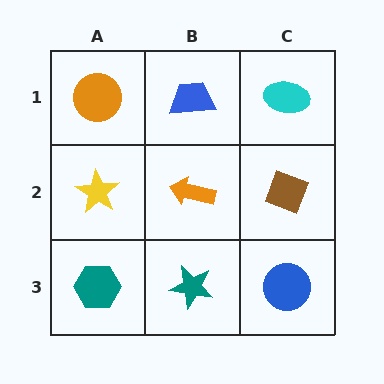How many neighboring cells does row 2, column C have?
3.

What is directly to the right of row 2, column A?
An orange arrow.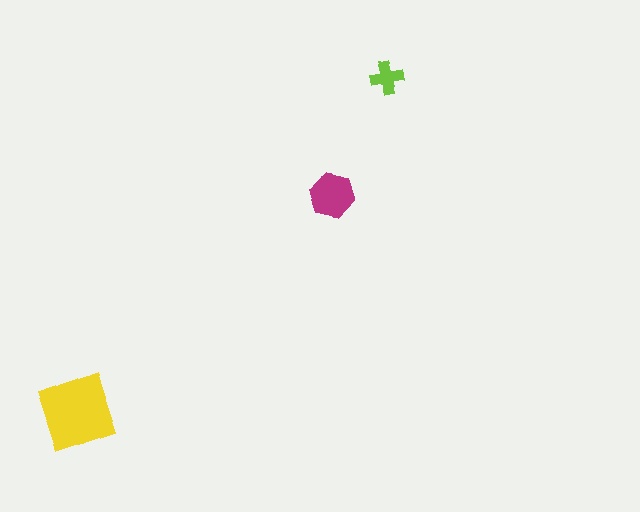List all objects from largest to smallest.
The yellow square, the magenta hexagon, the lime cross.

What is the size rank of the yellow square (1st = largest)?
1st.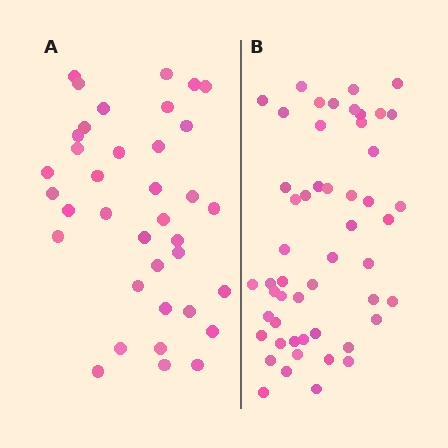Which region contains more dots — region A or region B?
Region B (the right region) has more dots.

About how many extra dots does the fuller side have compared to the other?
Region B has approximately 15 more dots than region A.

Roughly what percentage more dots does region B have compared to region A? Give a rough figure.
About 40% more.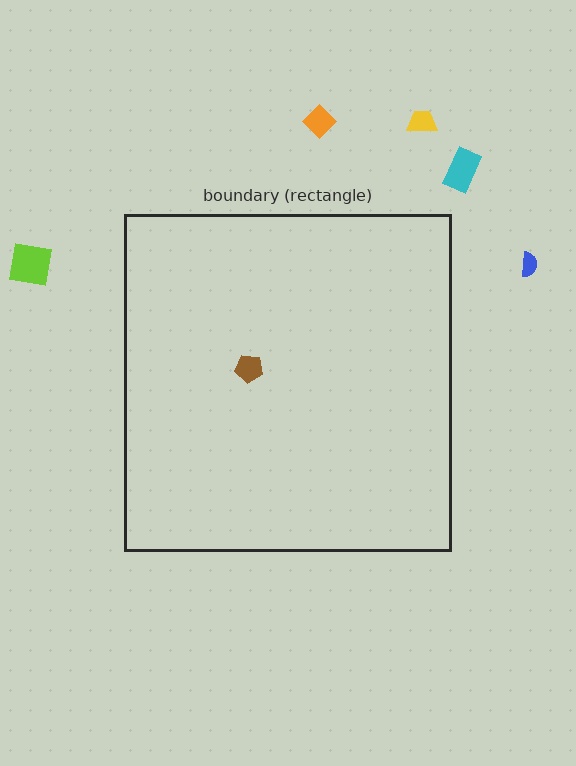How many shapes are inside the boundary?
1 inside, 5 outside.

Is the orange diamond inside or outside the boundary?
Outside.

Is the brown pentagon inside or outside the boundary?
Inside.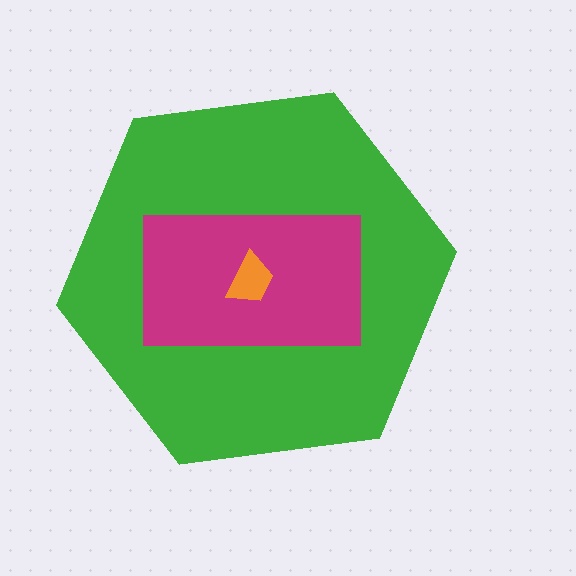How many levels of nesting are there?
3.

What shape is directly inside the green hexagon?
The magenta rectangle.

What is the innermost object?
The orange trapezoid.